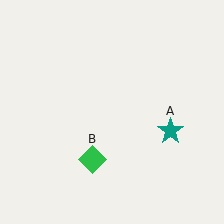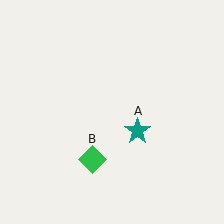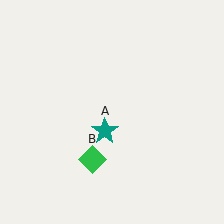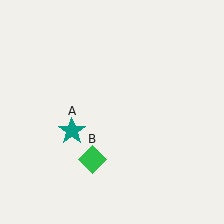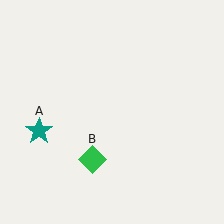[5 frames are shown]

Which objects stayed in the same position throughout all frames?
Green diamond (object B) remained stationary.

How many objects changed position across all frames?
1 object changed position: teal star (object A).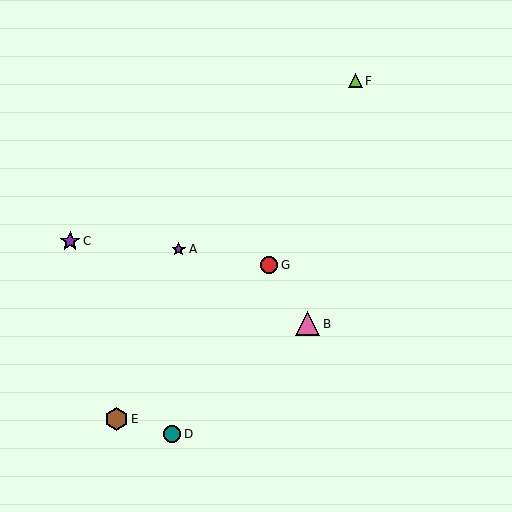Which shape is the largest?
The pink triangle (labeled B) is the largest.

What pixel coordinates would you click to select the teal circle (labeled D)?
Click at (172, 434) to select the teal circle D.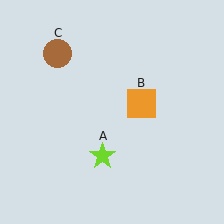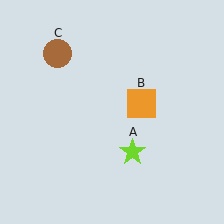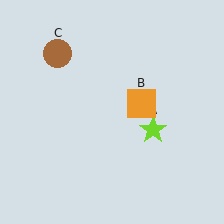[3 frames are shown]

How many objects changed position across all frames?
1 object changed position: lime star (object A).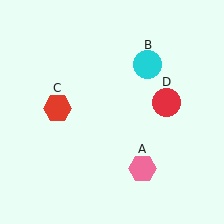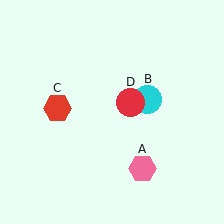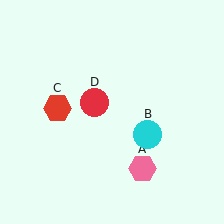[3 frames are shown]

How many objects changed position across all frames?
2 objects changed position: cyan circle (object B), red circle (object D).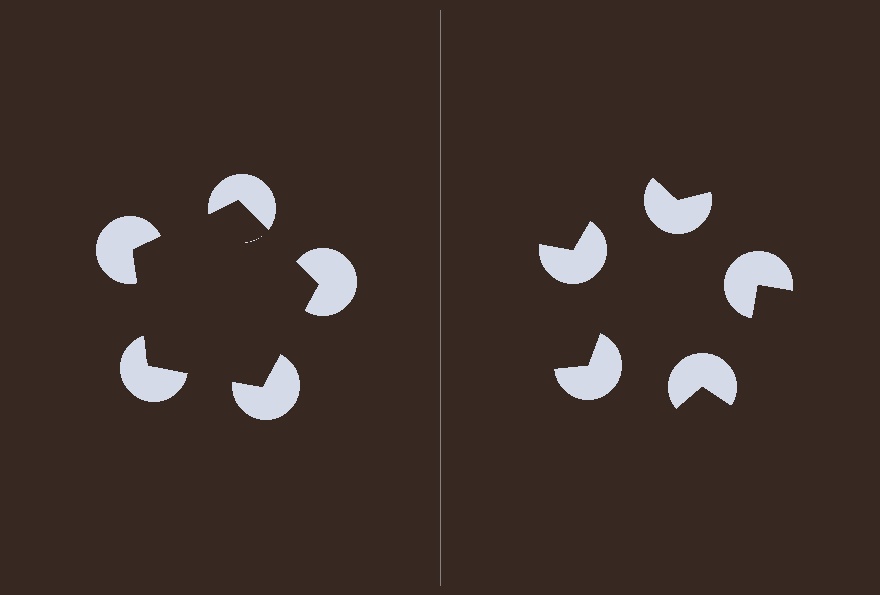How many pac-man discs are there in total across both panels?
10 — 5 on each side.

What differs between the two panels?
The pac-man discs are positioned identically on both sides; only the wedge orientations differ. On the left they align to a pentagon; on the right they are misaligned.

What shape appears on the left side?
An illusory pentagon.